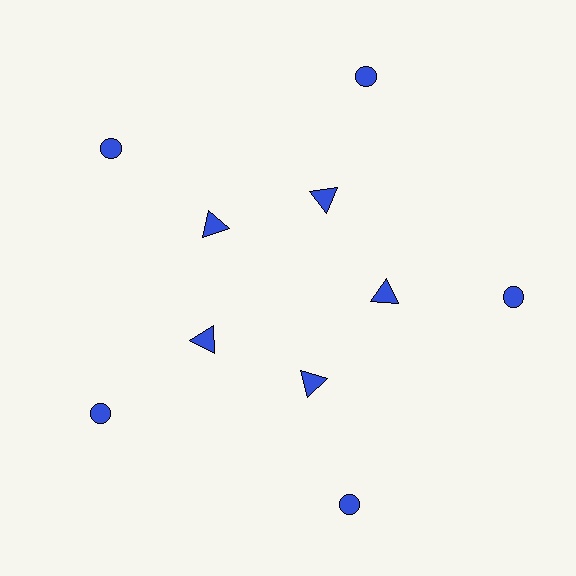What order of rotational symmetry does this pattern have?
This pattern has 5-fold rotational symmetry.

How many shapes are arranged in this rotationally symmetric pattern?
There are 10 shapes, arranged in 5 groups of 2.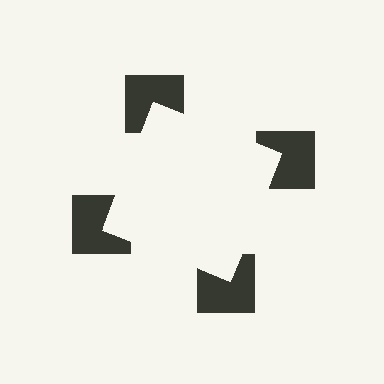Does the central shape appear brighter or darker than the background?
It typically appears slightly brighter than the background, even though no actual brightness change is drawn.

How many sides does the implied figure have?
4 sides.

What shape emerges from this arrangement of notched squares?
An illusory square — its edges are inferred from the aligned wedge cuts in the notched squares, not physically drawn.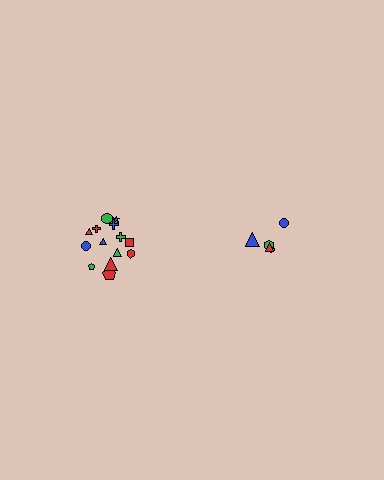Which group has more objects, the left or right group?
The left group.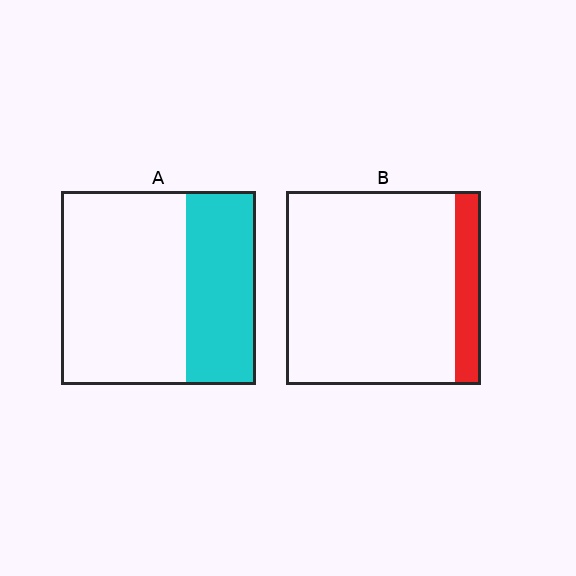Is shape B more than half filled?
No.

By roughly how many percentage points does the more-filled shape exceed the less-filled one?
By roughly 25 percentage points (A over B).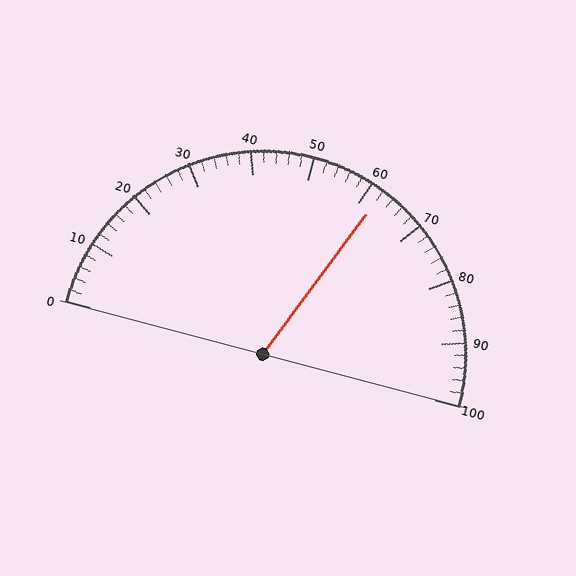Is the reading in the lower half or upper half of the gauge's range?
The reading is in the upper half of the range (0 to 100).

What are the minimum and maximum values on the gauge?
The gauge ranges from 0 to 100.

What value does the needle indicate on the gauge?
The needle indicates approximately 62.